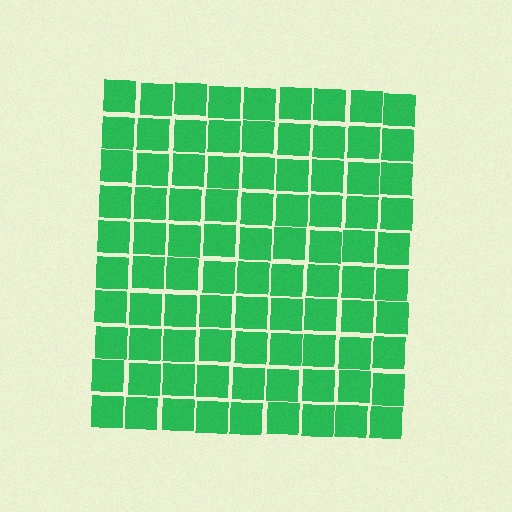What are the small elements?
The small elements are squares.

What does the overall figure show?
The overall figure shows a square.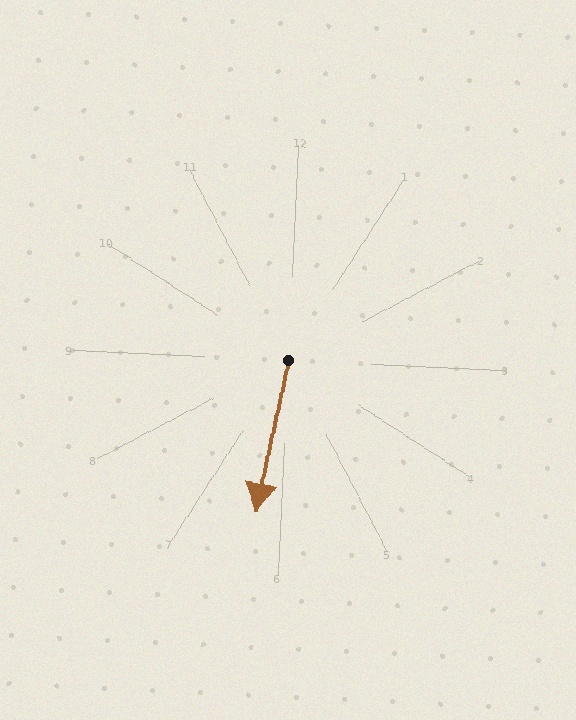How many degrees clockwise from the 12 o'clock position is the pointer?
Approximately 190 degrees.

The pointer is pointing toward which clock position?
Roughly 6 o'clock.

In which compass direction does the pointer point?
South.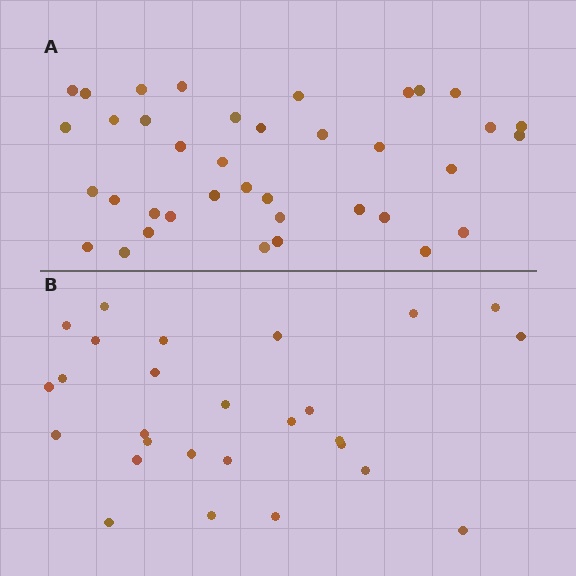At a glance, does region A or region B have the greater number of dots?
Region A (the top region) has more dots.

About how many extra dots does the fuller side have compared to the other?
Region A has roughly 12 or so more dots than region B.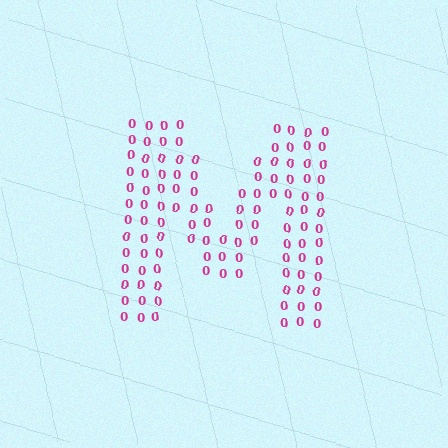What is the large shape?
The large shape is the letter M.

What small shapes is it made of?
It is made of small digit 0's.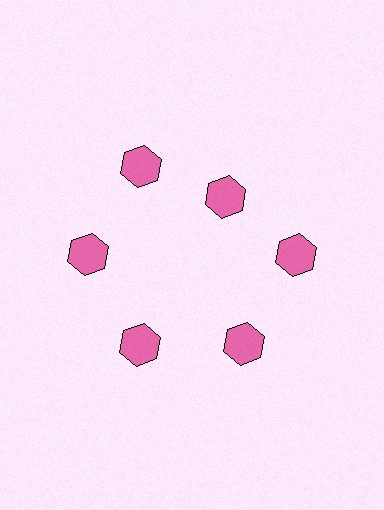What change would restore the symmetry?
The symmetry would be restored by moving it outward, back onto the ring so that all 6 hexagons sit at equal angles and equal distance from the center.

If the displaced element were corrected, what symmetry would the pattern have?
It would have 6-fold rotational symmetry — the pattern would map onto itself every 60 degrees.